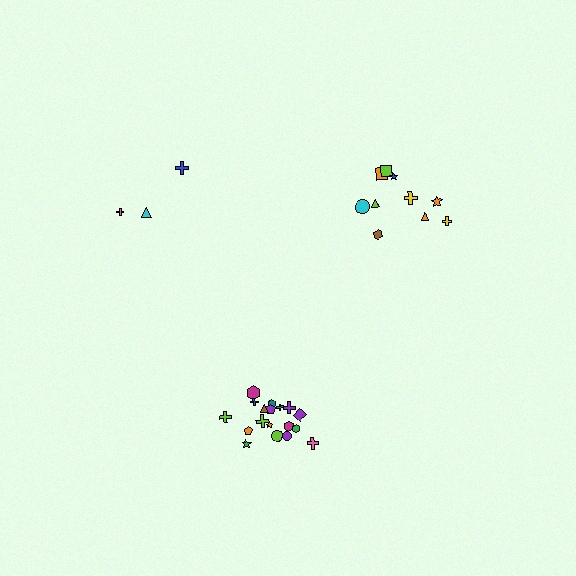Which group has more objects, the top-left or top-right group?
The top-right group.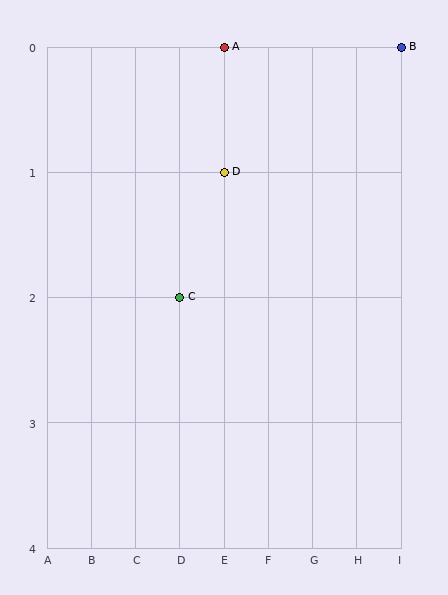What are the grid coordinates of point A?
Point A is at grid coordinates (E, 0).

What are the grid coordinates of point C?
Point C is at grid coordinates (D, 2).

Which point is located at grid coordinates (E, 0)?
Point A is at (E, 0).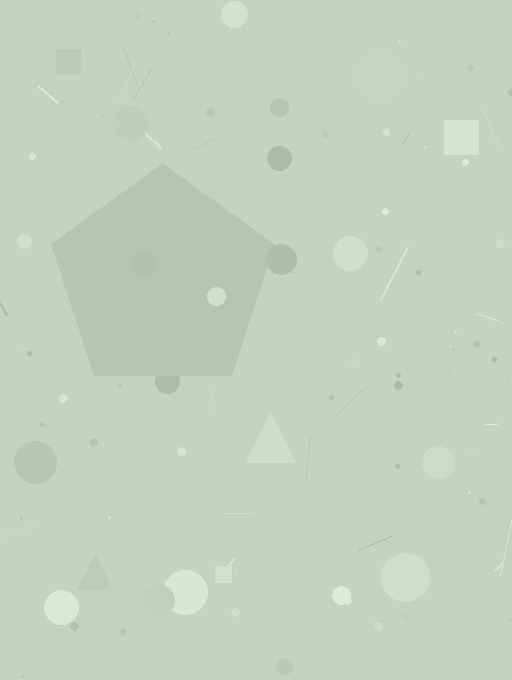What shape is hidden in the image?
A pentagon is hidden in the image.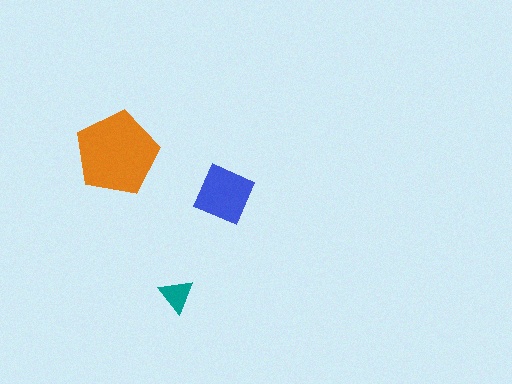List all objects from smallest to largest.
The teal triangle, the blue diamond, the orange pentagon.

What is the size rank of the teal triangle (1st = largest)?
3rd.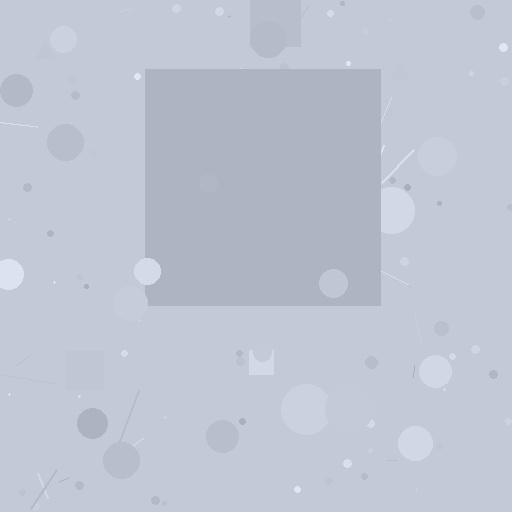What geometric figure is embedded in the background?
A square is embedded in the background.